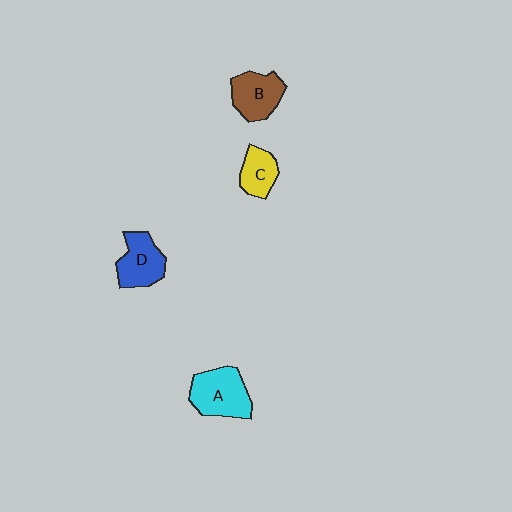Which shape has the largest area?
Shape A (cyan).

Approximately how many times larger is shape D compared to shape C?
Approximately 1.4 times.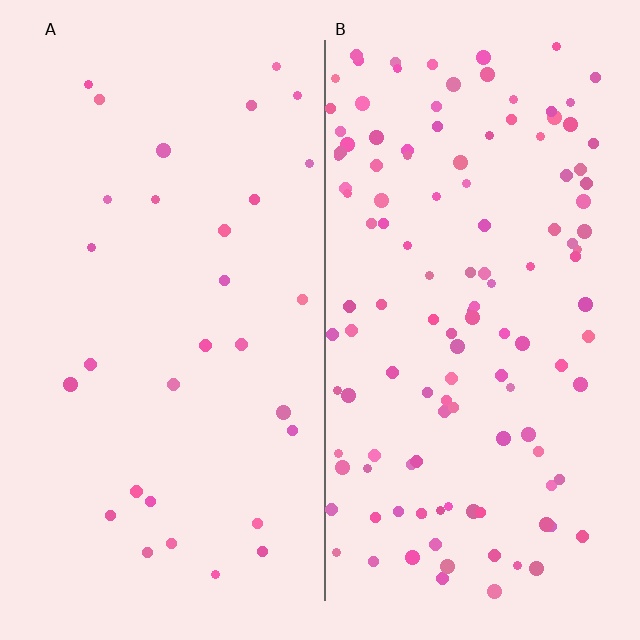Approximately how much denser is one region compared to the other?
Approximately 4.1× — region B over region A.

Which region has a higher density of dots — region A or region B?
B (the right).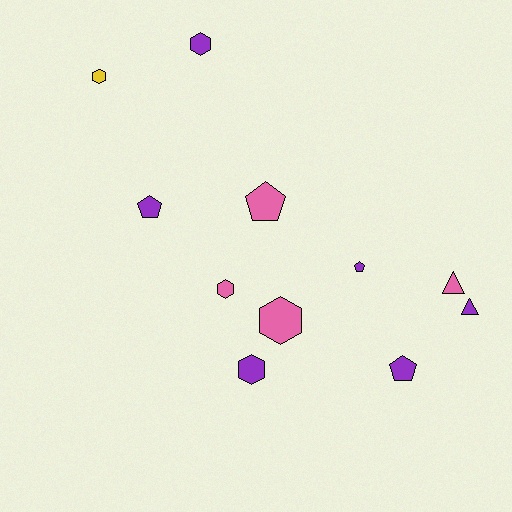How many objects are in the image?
There are 11 objects.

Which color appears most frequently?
Purple, with 6 objects.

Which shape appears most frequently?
Hexagon, with 5 objects.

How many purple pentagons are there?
There are 3 purple pentagons.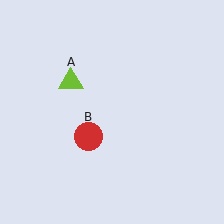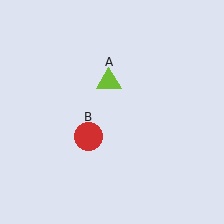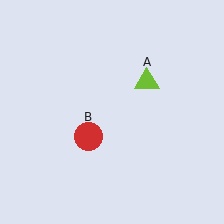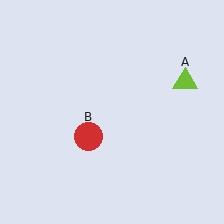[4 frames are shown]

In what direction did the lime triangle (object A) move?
The lime triangle (object A) moved right.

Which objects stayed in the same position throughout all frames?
Red circle (object B) remained stationary.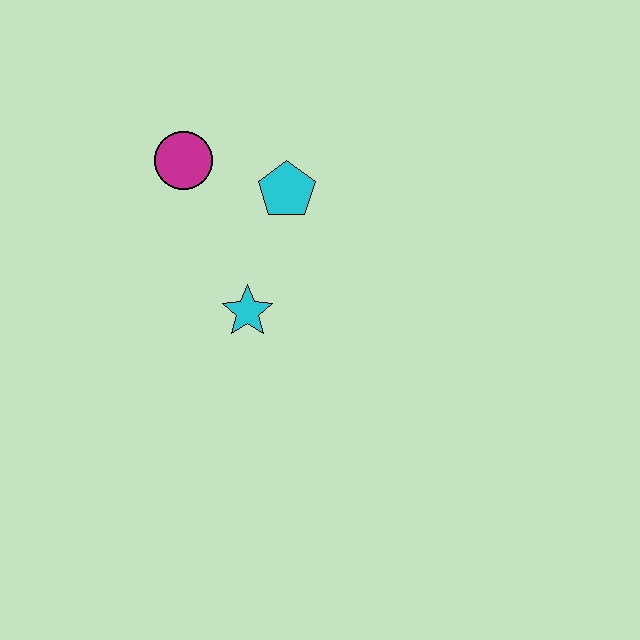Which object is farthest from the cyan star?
The magenta circle is farthest from the cyan star.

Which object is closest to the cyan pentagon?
The magenta circle is closest to the cyan pentagon.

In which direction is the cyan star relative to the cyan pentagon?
The cyan star is below the cyan pentagon.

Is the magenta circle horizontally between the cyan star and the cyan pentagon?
No